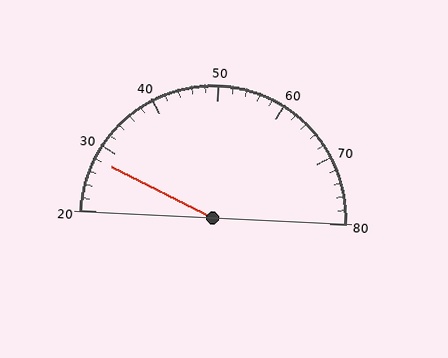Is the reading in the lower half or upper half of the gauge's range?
The reading is in the lower half of the range (20 to 80).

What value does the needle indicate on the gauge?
The needle indicates approximately 28.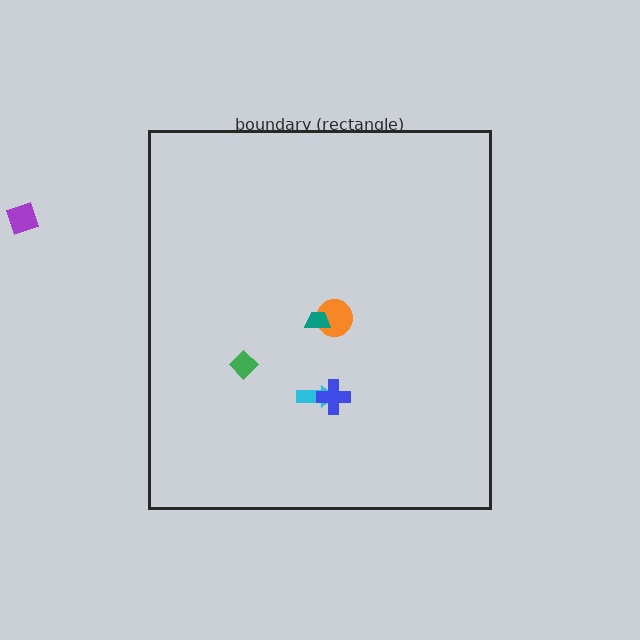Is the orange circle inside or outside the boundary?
Inside.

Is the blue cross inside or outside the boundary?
Inside.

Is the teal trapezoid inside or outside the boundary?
Inside.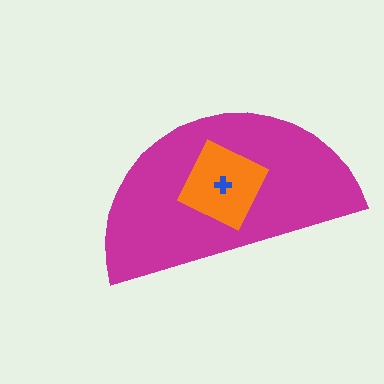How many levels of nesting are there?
3.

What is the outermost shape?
The magenta semicircle.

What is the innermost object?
The blue cross.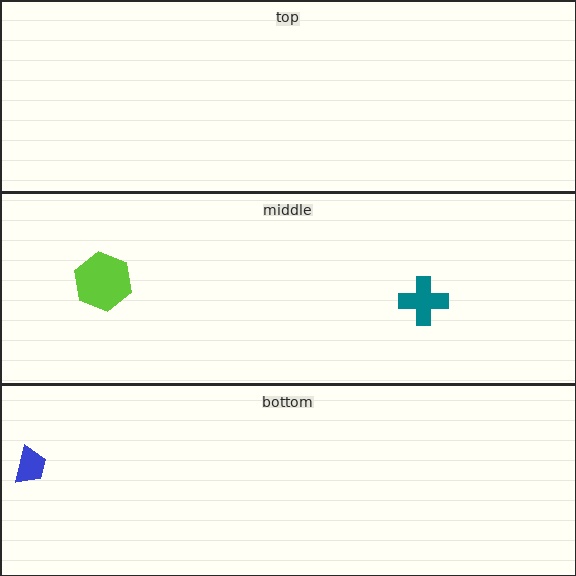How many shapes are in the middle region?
2.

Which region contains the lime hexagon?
The middle region.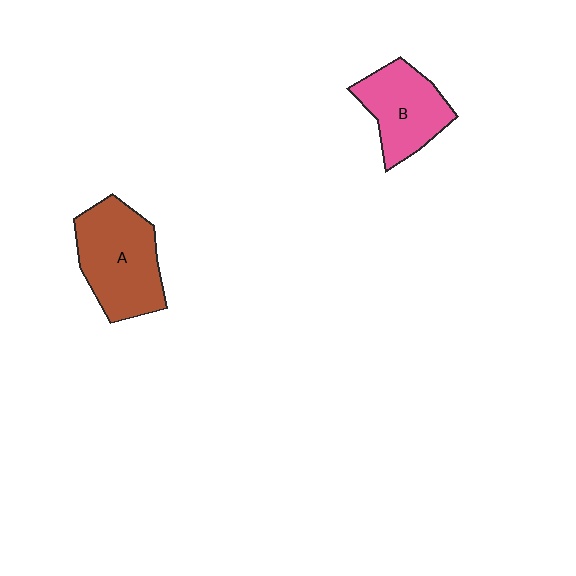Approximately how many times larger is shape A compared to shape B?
Approximately 1.3 times.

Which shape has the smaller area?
Shape B (pink).